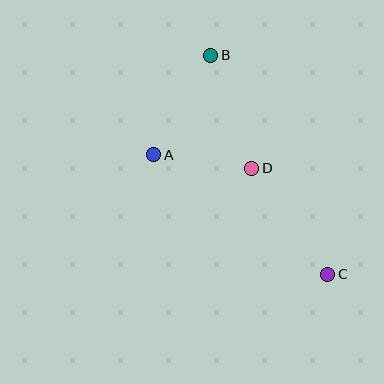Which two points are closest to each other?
Points A and D are closest to each other.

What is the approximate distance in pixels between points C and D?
The distance between C and D is approximately 130 pixels.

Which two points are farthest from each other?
Points B and C are farthest from each other.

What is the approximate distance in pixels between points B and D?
The distance between B and D is approximately 120 pixels.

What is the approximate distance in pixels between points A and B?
The distance between A and B is approximately 114 pixels.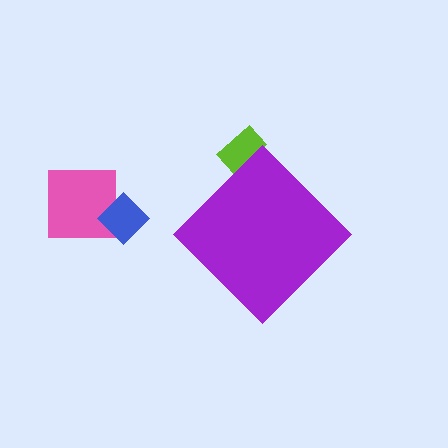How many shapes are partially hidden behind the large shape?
1 shape is partially hidden.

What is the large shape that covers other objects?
A purple diamond.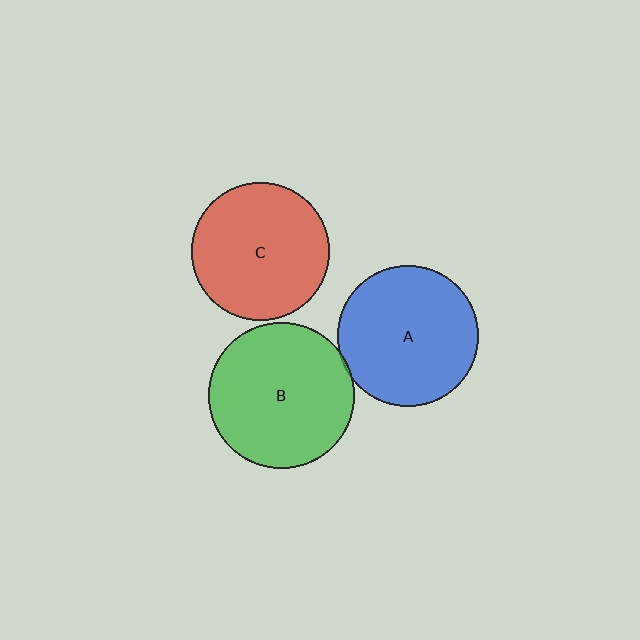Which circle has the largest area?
Circle B (green).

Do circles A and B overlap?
Yes.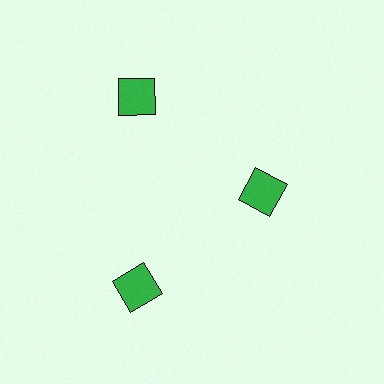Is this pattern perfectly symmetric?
No. The 3 green squares are arranged in a ring, but one element near the 3 o'clock position is pulled inward toward the center, breaking the 3-fold rotational symmetry.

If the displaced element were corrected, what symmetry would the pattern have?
It would have 3-fold rotational symmetry — the pattern would map onto itself every 120 degrees.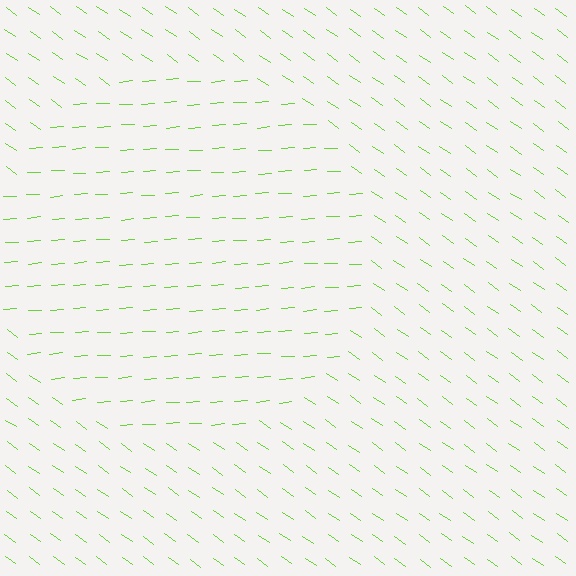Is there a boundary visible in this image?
Yes, there is a texture boundary formed by a change in line orientation.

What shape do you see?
I see a circle.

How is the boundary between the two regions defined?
The boundary is defined purely by a change in line orientation (approximately 39 degrees difference). All lines are the same color and thickness.